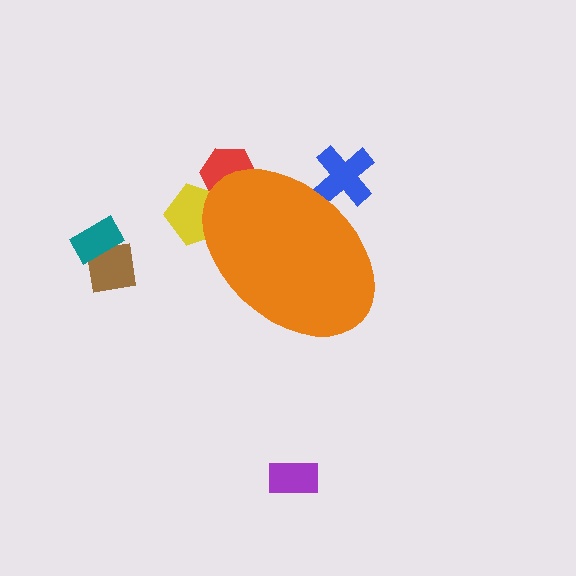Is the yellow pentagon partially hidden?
Yes, the yellow pentagon is partially hidden behind the orange ellipse.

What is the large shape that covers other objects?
An orange ellipse.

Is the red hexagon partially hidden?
Yes, the red hexagon is partially hidden behind the orange ellipse.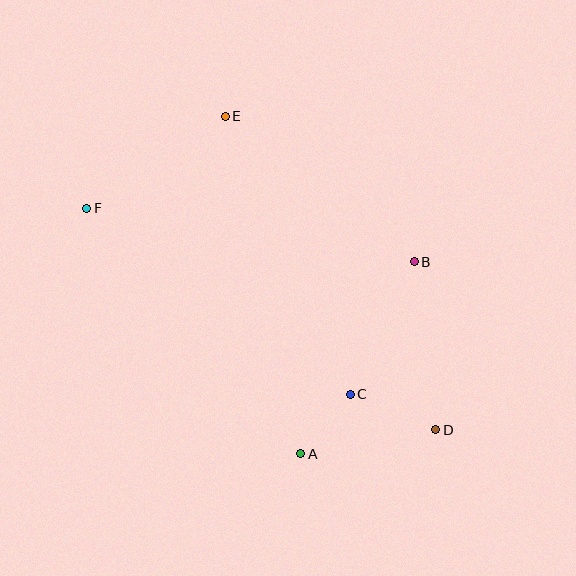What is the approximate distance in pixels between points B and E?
The distance between B and E is approximately 238 pixels.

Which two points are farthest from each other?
Points D and F are farthest from each other.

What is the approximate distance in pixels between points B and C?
The distance between B and C is approximately 147 pixels.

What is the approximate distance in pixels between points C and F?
The distance between C and F is approximately 322 pixels.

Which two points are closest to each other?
Points A and C are closest to each other.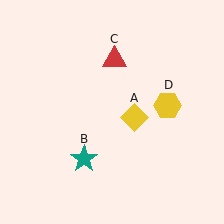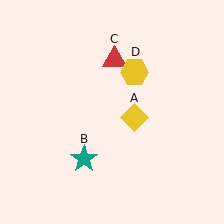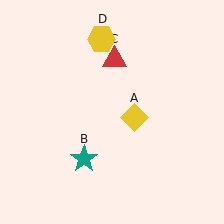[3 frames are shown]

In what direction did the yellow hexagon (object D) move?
The yellow hexagon (object D) moved up and to the left.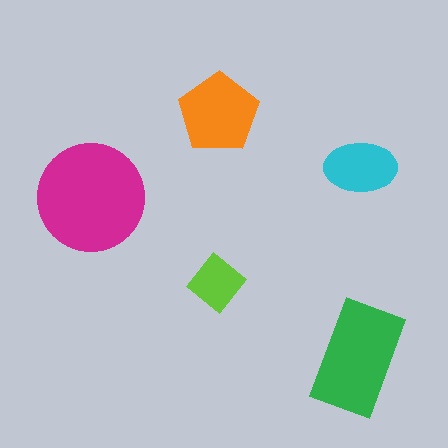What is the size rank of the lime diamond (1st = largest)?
5th.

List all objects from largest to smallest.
The magenta circle, the green rectangle, the orange pentagon, the cyan ellipse, the lime diamond.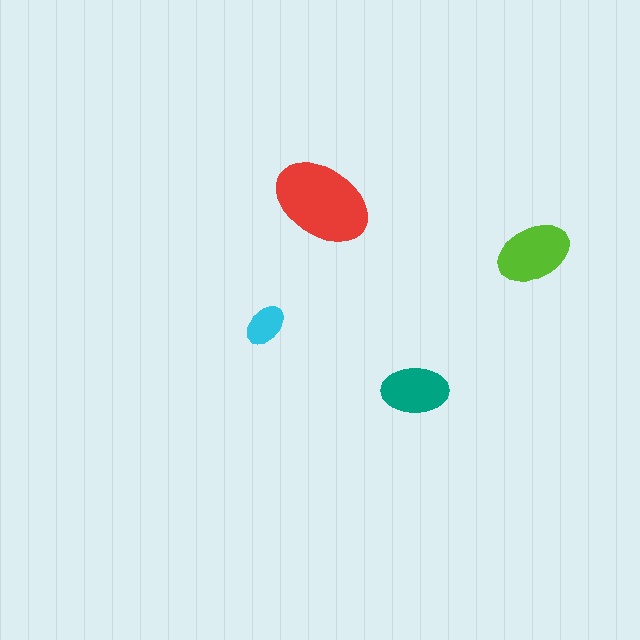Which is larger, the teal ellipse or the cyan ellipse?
The teal one.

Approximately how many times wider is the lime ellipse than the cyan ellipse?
About 1.5 times wider.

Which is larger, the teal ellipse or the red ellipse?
The red one.